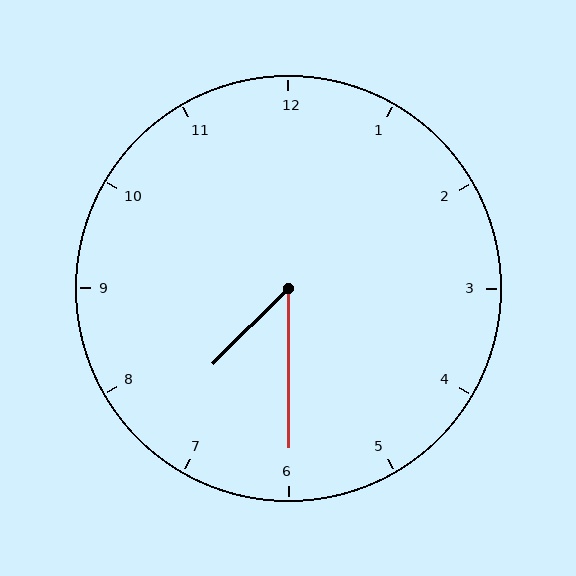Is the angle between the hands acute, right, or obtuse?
It is acute.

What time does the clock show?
7:30.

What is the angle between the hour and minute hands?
Approximately 45 degrees.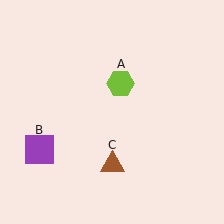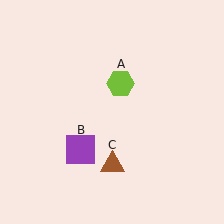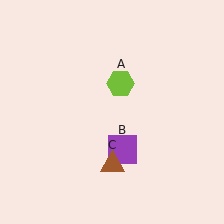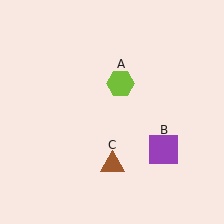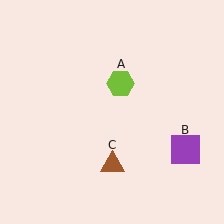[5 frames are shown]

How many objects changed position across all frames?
1 object changed position: purple square (object B).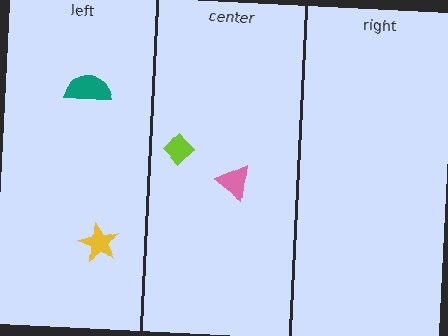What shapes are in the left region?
The teal semicircle, the yellow star.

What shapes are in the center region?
The pink triangle, the lime diamond.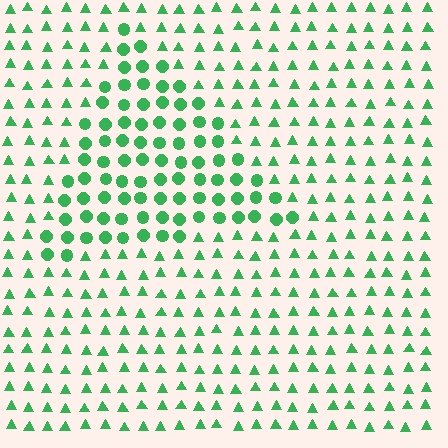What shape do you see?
I see a triangle.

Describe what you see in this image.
The image is filled with small green elements arranged in a uniform grid. A triangle-shaped region contains circles, while the surrounding area contains triangles. The boundary is defined purely by the change in element shape.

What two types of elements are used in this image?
The image uses circles inside the triangle region and triangles outside it.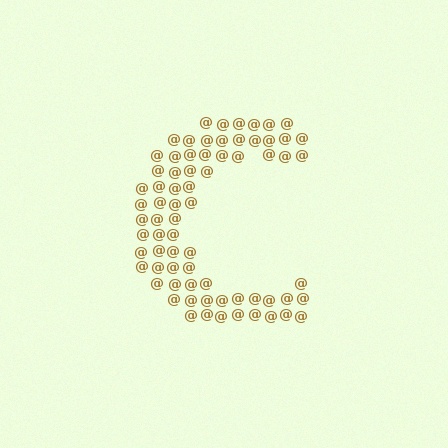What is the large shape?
The large shape is the letter C.